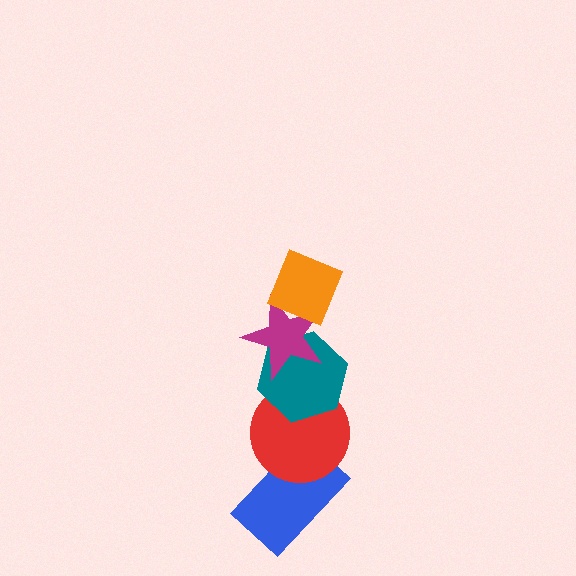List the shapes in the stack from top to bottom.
From top to bottom: the orange diamond, the magenta star, the teal hexagon, the red circle, the blue rectangle.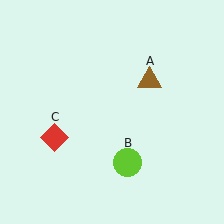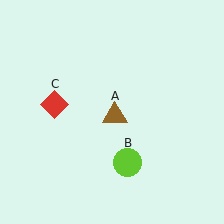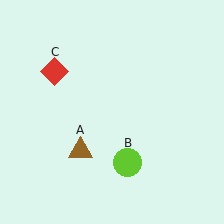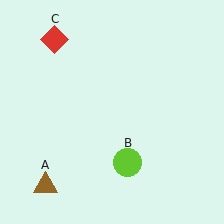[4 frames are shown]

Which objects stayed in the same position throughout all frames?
Lime circle (object B) remained stationary.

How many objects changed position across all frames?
2 objects changed position: brown triangle (object A), red diamond (object C).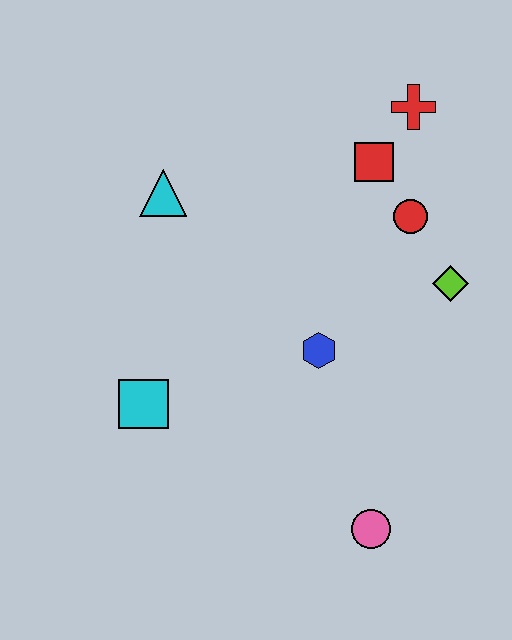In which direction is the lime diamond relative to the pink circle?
The lime diamond is above the pink circle.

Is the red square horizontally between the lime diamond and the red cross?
No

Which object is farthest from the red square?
The pink circle is farthest from the red square.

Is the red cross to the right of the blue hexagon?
Yes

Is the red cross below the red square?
No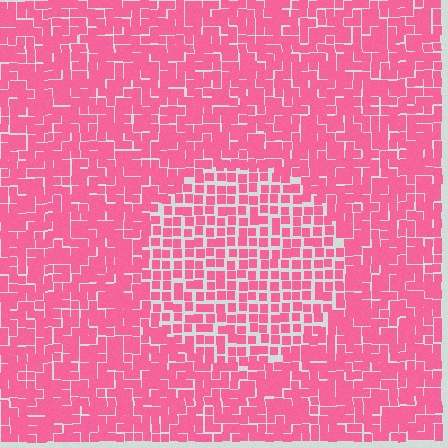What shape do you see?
I see a circle.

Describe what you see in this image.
The image contains small pink elements arranged at two different densities. A circle-shaped region is visible where the elements are less densely packed than the surrounding area.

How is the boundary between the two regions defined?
The boundary is defined by a change in element density (approximately 1.5x ratio). All elements are the same color, size, and shape.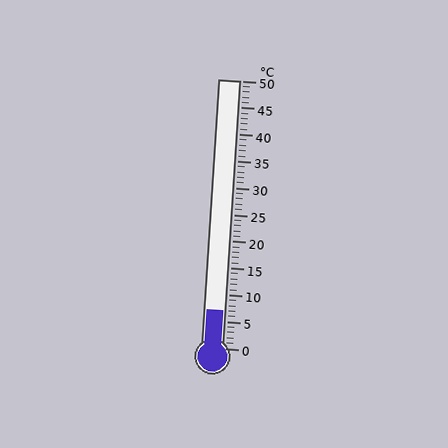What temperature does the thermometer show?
The thermometer shows approximately 7°C.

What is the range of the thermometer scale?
The thermometer scale ranges from 0°C to 50°C.